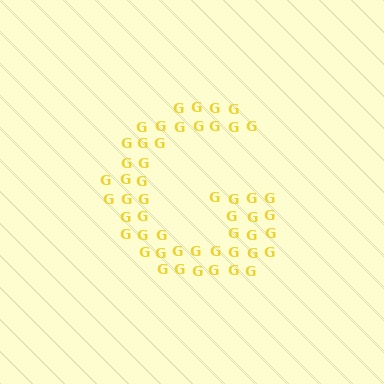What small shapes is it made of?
It is made of small letter G's.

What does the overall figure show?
The overall figure shows the letter G.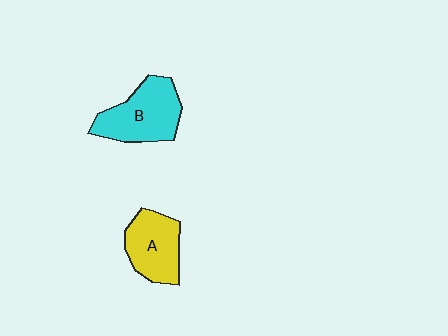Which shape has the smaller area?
Shape A (yellow).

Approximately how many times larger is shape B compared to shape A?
Approximately 1.2 times.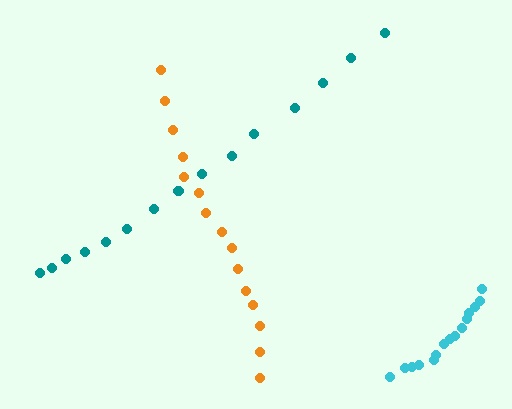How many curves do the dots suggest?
There are 3 distinct paths.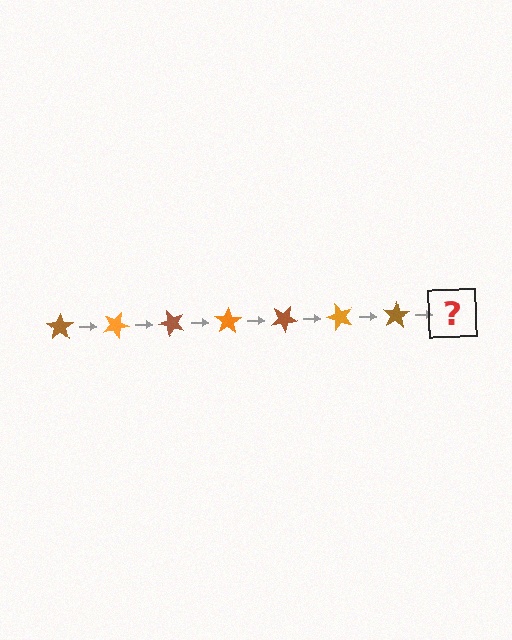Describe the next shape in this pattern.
It should be an orange star, rotated 175 degrees from the start.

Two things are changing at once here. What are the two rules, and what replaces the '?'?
The two rules are that it rotates 25 degrees each step and the color cycles through brown and orange. The '?' should be an orange star, rotated 175 degrees from the start.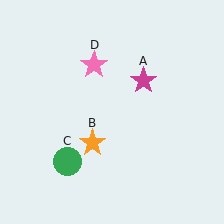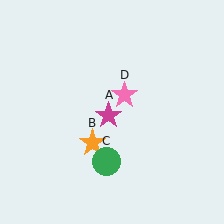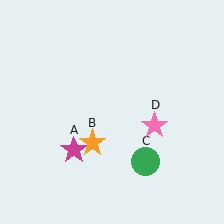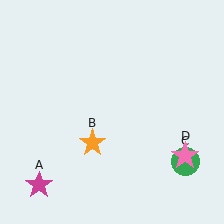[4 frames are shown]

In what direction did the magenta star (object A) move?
The magenta star (object A) moved down and to the left.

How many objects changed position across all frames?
3 objects changed position: magenta star (object A), green circle (object C), pink star (object D).